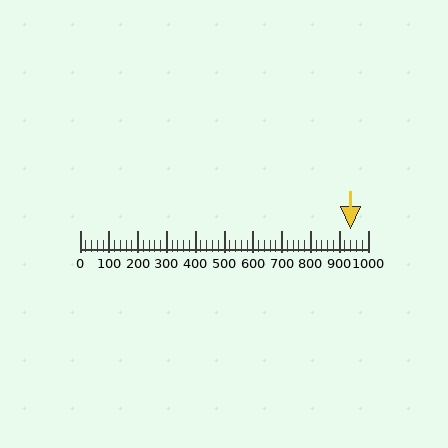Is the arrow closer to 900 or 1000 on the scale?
The arrow is closer to 900.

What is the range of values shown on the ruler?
The ruler shows values from 0 to 1000.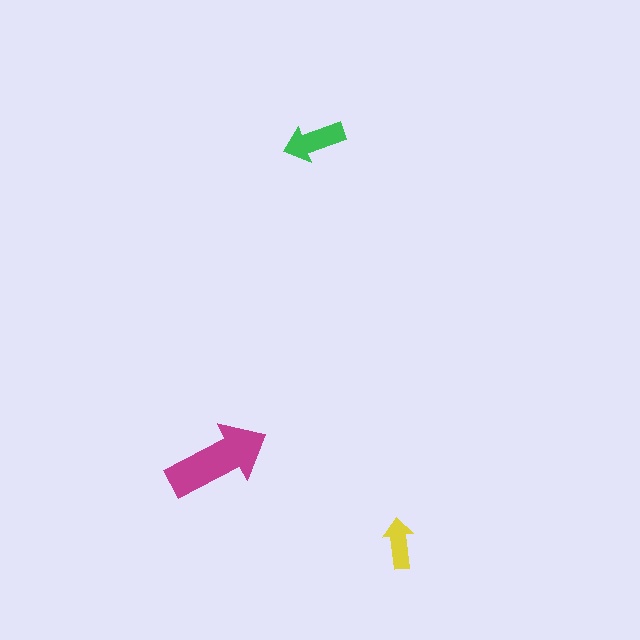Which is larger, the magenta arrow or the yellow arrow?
The magenta one.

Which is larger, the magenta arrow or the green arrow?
The magenta one.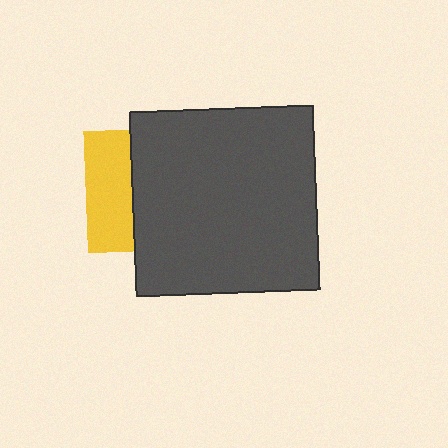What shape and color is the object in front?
The object in front is a dark gray square.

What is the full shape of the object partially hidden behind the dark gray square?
The partially hidden object is a yellow square.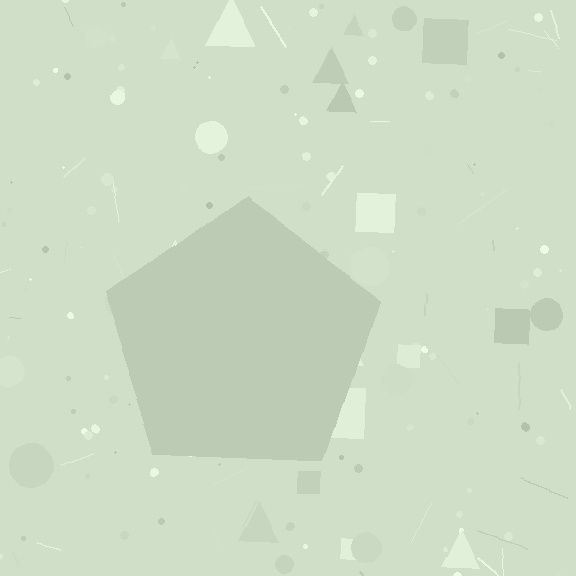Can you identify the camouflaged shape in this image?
The camouflaged shape is a pentagon.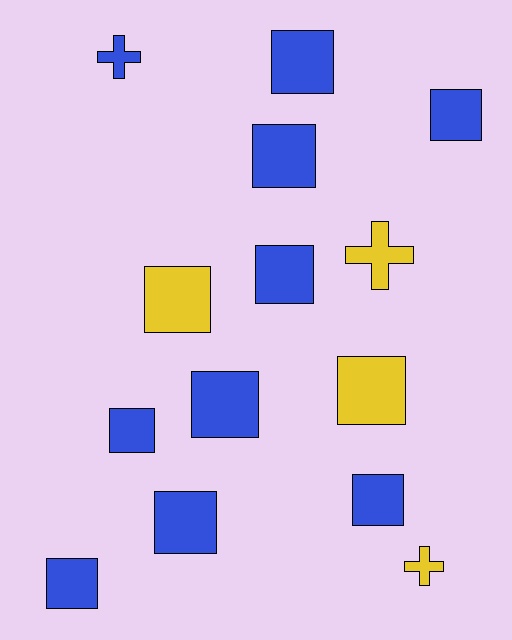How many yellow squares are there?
There are 2 yellow squares.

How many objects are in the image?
There are 14 objects.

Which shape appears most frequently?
Square, with 11 objects.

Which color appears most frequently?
Blue, with 10 objects.